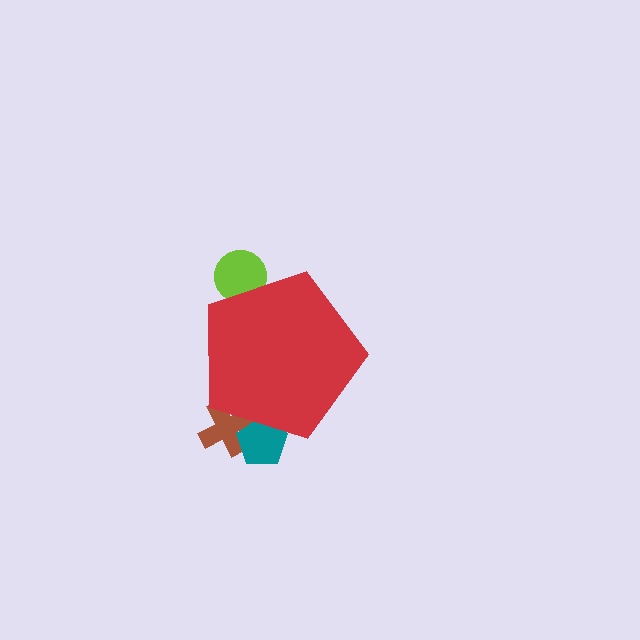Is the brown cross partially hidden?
Yes, the brown cross is partially hidden behind the red pentagon.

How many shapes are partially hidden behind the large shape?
3 shapes are partially hidden.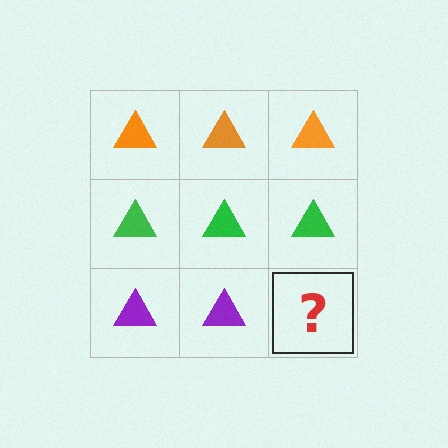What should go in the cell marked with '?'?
The missing cell should contain a purple triangle.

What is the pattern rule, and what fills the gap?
The rule is that each row has a consistent color. The gap should be filled with a purple triangle.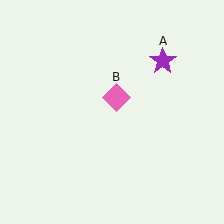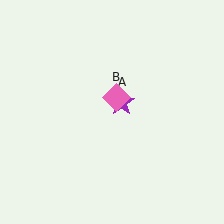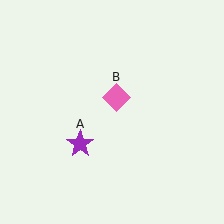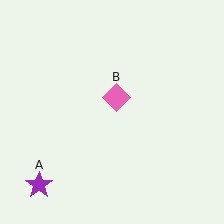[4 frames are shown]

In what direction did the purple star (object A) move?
The purple star (object A) moved down and to the left.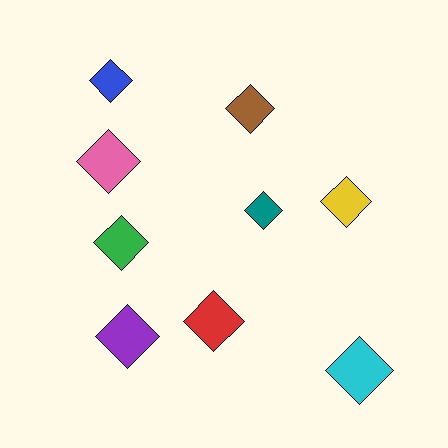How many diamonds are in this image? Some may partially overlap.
There are 9 diamonds.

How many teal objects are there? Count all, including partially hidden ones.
There is 1 teal object.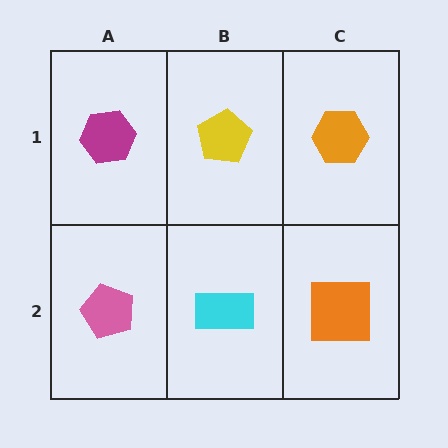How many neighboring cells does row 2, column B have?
3.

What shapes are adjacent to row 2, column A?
A magenta hexagon (row 1, column A), a cyan rectangle (row 2, column B).